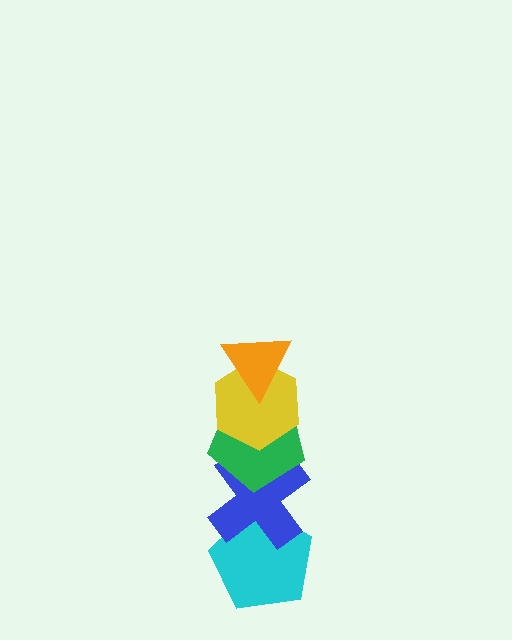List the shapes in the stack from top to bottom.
From top to bottom: the orange triangle, the yellow hexagon, the green pentagon, the blue cross, the cyan pentagon.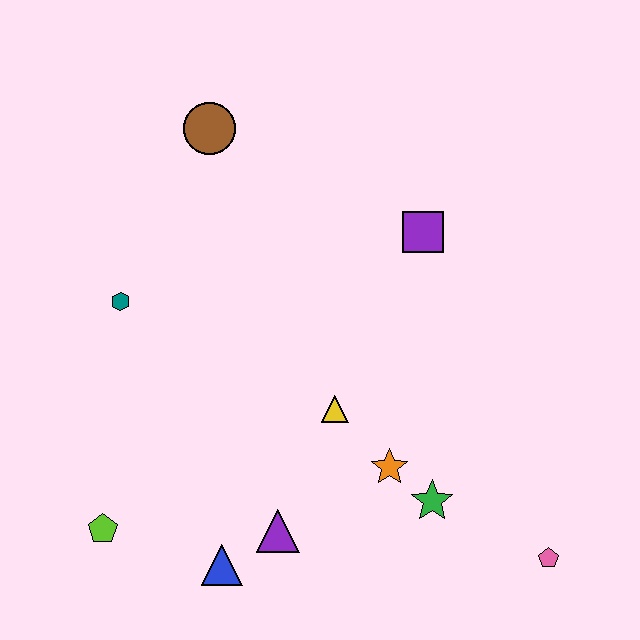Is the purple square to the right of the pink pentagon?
No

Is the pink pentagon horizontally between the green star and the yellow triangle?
No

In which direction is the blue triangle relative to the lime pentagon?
The blue triangle is to the right of the lime pentagon.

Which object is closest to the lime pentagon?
The blue triangle is closest to the lime pentagon.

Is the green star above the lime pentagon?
Yes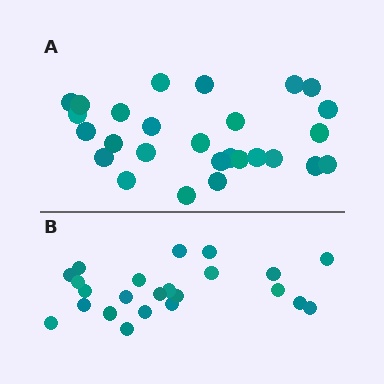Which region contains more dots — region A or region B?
Region A (the top region) has more dots.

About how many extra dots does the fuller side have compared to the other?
Region A has about 4 more dots than region B.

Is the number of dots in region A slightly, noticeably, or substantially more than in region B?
Region A has only slightly more — the two regions are fairly close. The ratio is roughly 1.2 to 1.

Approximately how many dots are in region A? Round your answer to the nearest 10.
About 30 dots. (The exact count is 27, which rounds to 30.)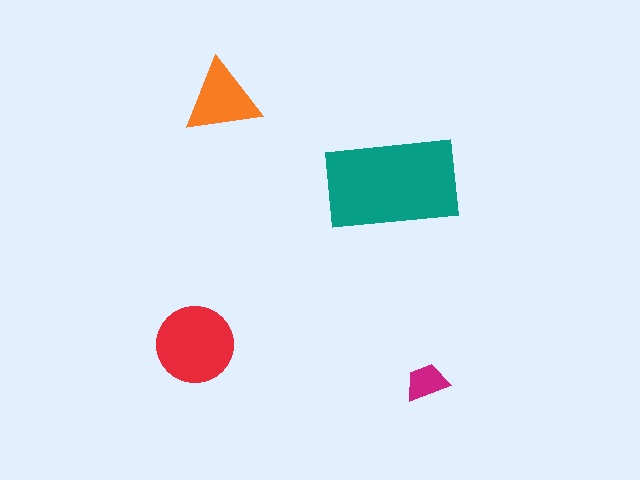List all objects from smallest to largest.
The magenta trapezoid, the orange triangle, the red circle, the teal rectangle.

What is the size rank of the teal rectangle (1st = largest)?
1st.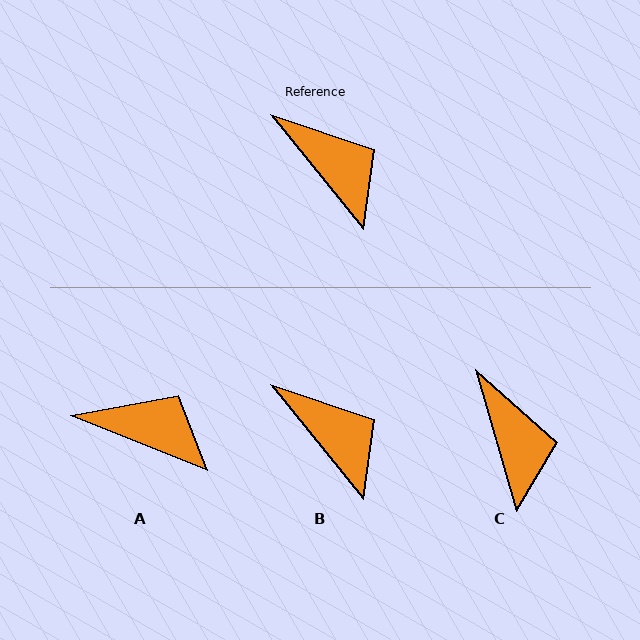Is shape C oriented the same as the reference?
No, it is off by about 23 degrees.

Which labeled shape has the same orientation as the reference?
B.